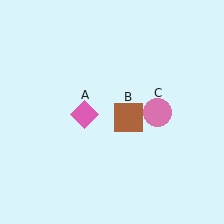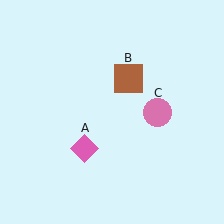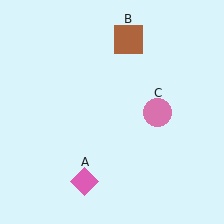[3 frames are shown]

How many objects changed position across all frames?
2 objects changed position: pink diamond (object A), brown square (object B).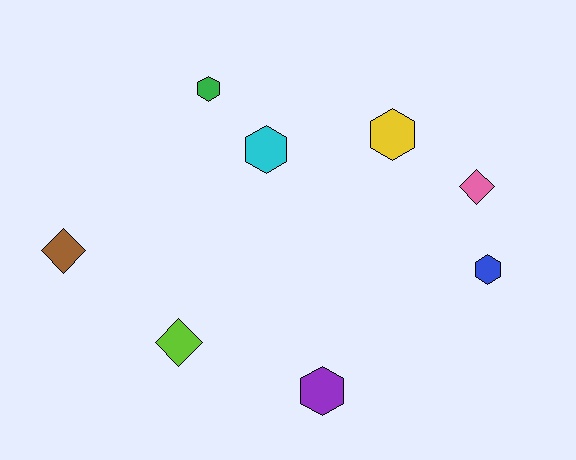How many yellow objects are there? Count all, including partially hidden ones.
There is 1 yellow object.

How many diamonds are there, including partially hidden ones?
There are 3 diamonds.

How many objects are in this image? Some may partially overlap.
There are 8 objects.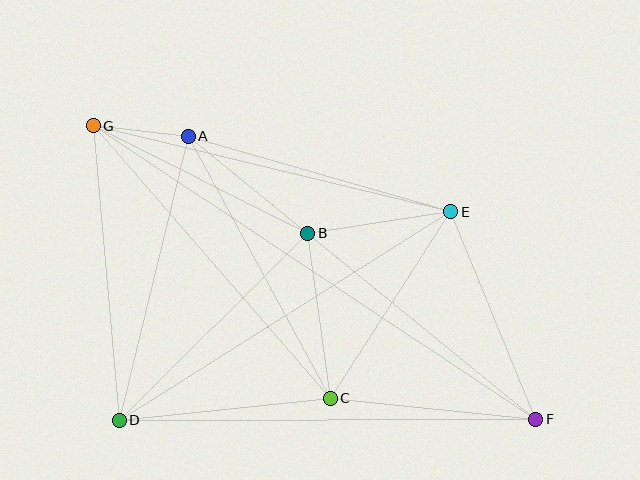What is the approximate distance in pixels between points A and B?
The distance between A and B is approximately 154 pixels.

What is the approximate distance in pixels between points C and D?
The distance between C and D is approximately 212 pixels.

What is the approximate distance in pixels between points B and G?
The distance between B and G is approximately 240 pixels.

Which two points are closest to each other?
Points A and G are closest to each other.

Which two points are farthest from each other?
Points F and G are farthest from each other.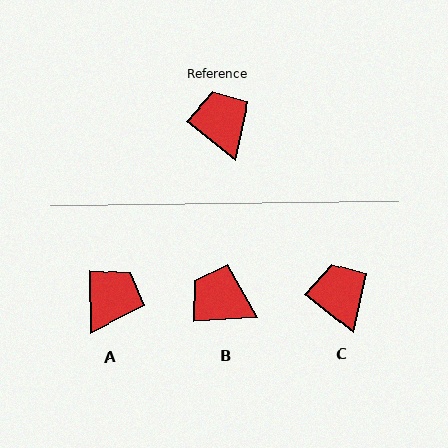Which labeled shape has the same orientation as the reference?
C.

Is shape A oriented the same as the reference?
No, it is off by about 51 degrees.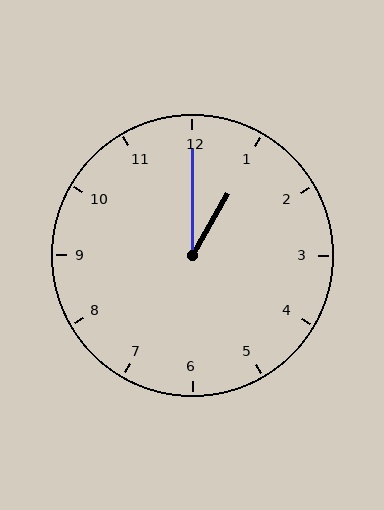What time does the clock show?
1:00.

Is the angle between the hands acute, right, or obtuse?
It is acute.